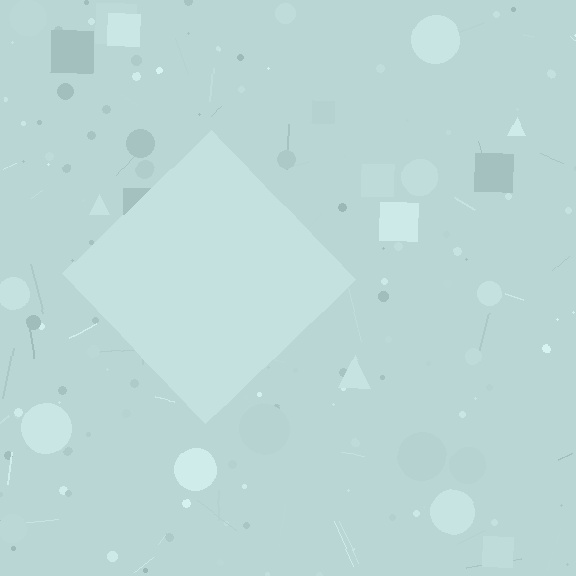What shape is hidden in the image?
A diamond is hidden in the image.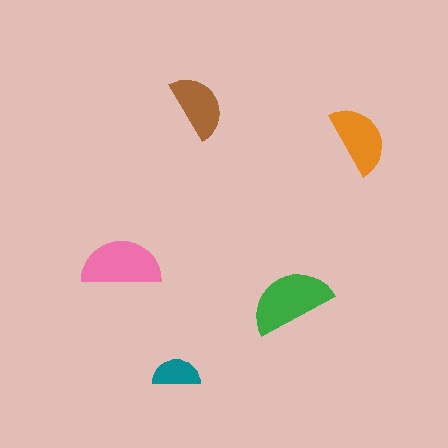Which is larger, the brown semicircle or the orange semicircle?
The orange one.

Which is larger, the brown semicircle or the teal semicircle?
The brown one.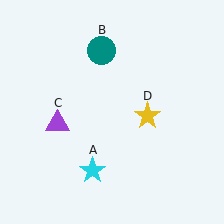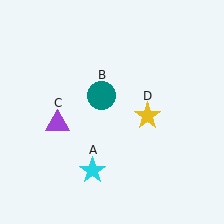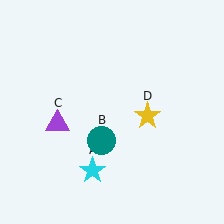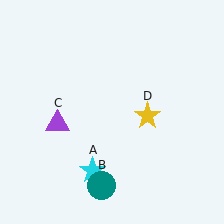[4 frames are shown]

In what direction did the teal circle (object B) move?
The teal circle (object B) moved down.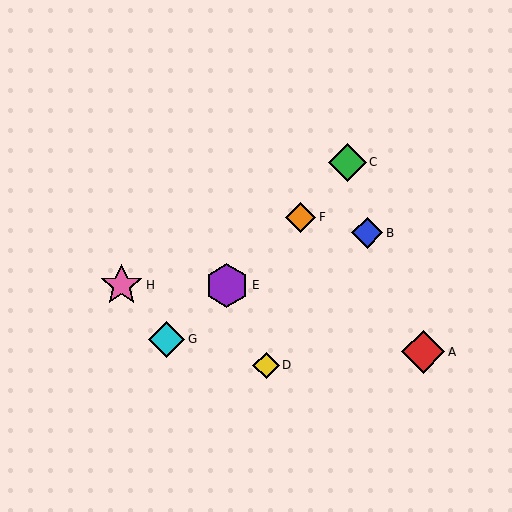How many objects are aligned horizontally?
2 objects (E, H) are aligned horizontally.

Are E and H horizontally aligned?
Yes, both are at y≈285.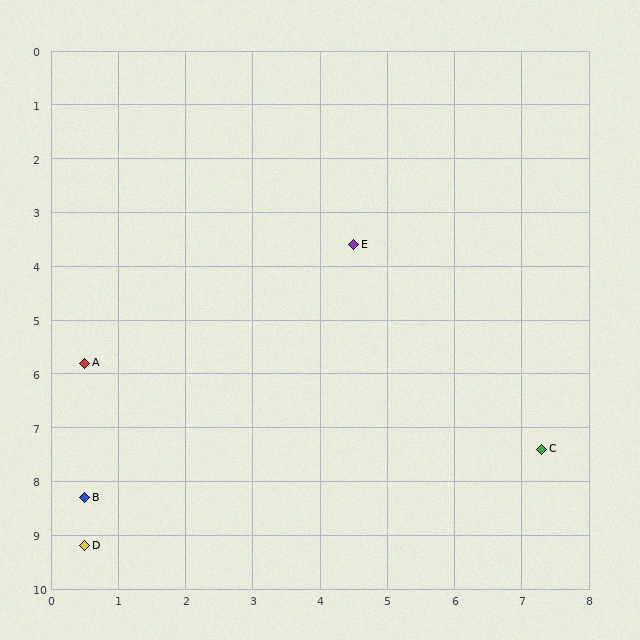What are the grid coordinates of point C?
Point C is at approximately (7.3, 7.4).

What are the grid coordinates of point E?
Point E is at approximately (4.5, 3.6).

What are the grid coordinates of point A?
Point A is at approximately (0.5, 5.8).